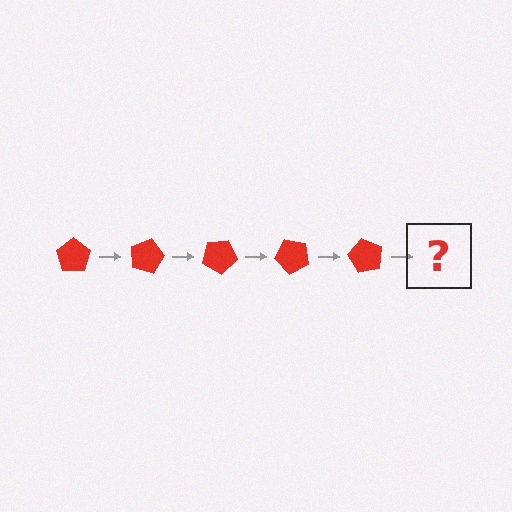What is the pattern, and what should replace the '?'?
The pattern is that the pentagon rotates 15 degrees each step. The '?' should be a red pentagon rotated 75 degrees.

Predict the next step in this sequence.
The next step is a red pentagon rotated 75 degrees.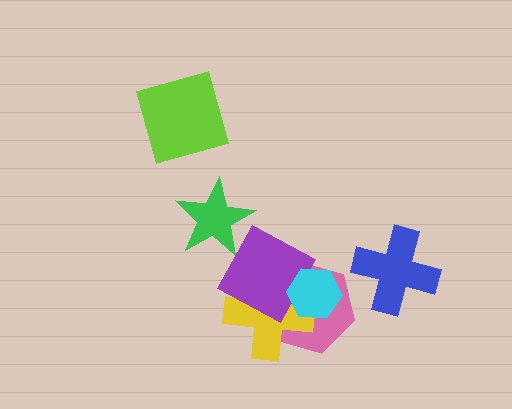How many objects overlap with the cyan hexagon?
3 objects overlap with the cyan hexagon.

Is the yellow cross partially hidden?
Yes, it is partially covered by another shape.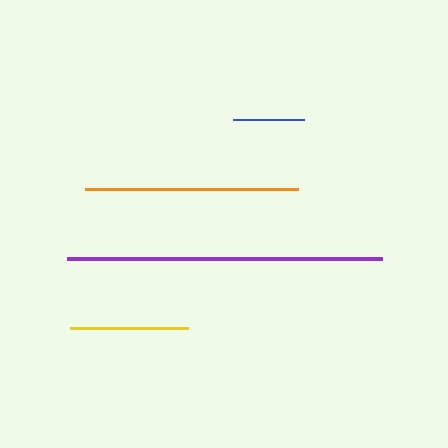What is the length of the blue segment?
The blue segment is approximately 70 pixels long.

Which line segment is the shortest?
The blue line is the shortest at approximately 70 pixels.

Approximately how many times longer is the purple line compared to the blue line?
The purple line is approximately 4.5 times the length of the blue line.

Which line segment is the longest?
The purple line is the longest at approximately 315 pixels.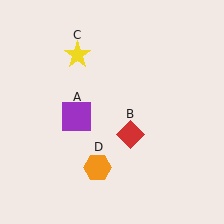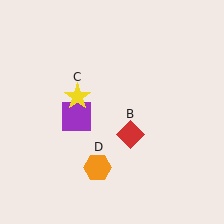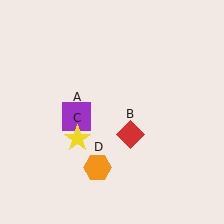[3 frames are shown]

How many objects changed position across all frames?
1 object changed position: yellow star (object C).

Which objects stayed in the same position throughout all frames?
Purple square (object A) and red diamond (object B) and orange hexagon (object D) remained stationary.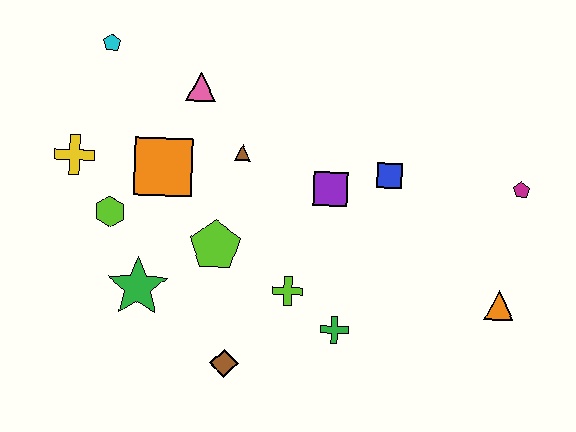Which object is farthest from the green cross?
The cyan pentagon is farthest from the green cross.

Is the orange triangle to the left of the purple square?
No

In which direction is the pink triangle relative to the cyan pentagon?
The pink triangle is to the right of the cyan pentagon.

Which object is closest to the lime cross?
The green cross is closest to the lime cross.